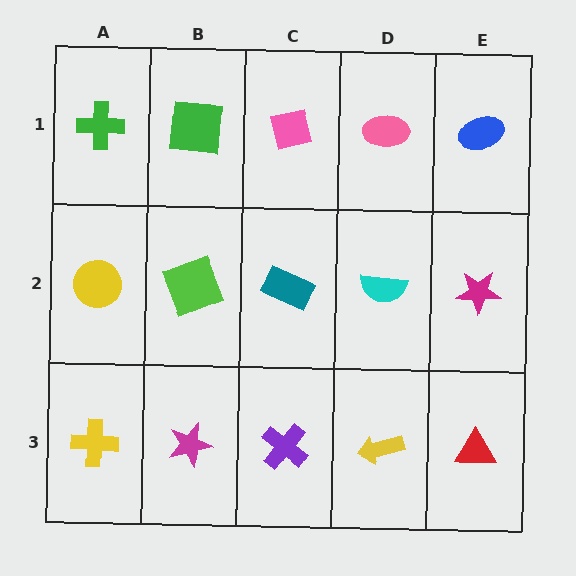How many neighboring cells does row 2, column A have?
3.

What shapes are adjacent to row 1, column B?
A lime square (row 2, column B), a green cross (row 1, column A), a pink square (row 1, column C).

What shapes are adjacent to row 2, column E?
A blue ellipse (row 1, column E), a red triangle (row 3, column E), a cyan semicircle (row 2, column D).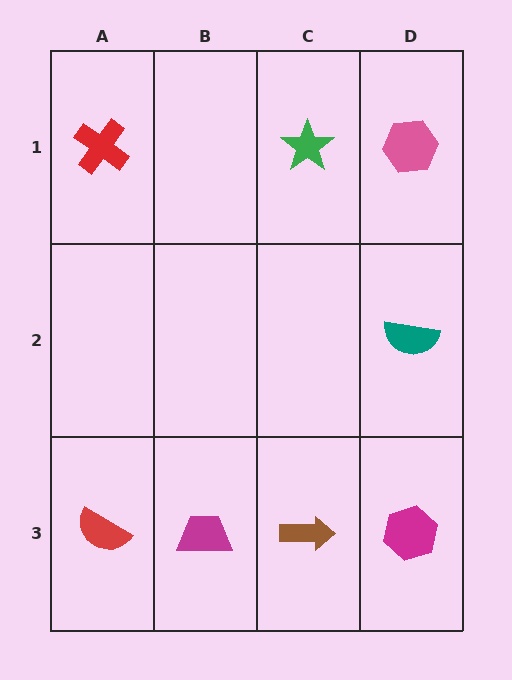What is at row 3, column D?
A magenta hexagon.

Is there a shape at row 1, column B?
No, that cell is empty.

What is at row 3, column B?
A magenta trapezoid.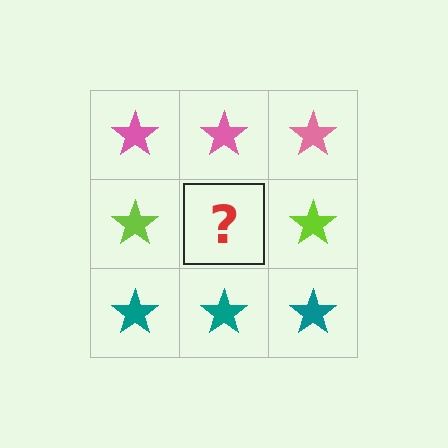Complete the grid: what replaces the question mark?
The question mark should be replaced with a lime star.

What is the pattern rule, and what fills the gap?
The rule is that each row has a consistent color. The gap should be filled with a lime star.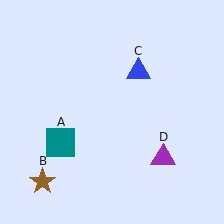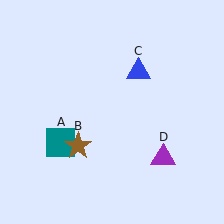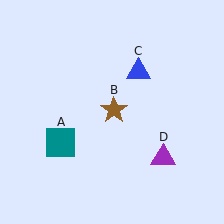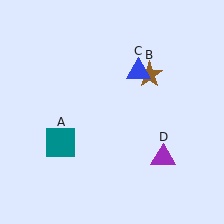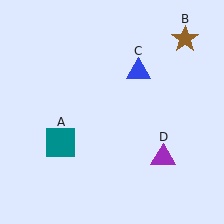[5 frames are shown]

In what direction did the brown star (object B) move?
The brown star (object B) moved up and to the right.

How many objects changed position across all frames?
1 object changed position: brown star (object B).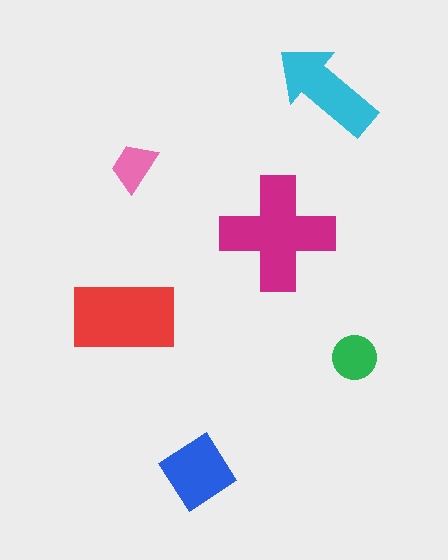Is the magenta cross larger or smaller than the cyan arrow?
Larger.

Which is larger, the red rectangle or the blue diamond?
The red rectangle.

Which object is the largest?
The magenta cross.